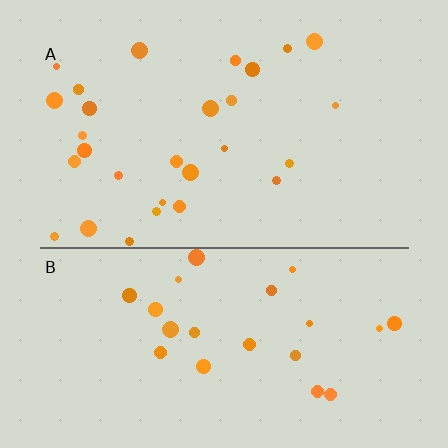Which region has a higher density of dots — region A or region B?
A (the top).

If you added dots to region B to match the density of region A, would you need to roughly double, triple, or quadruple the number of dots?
Approximately double.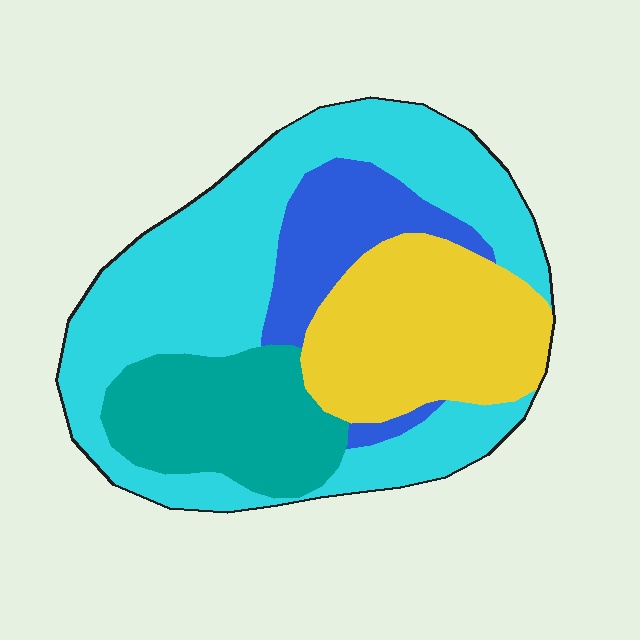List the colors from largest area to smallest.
From largest to smallest: cyan, yellow, teal, blue.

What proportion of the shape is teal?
Teal covers about 20% of the shape.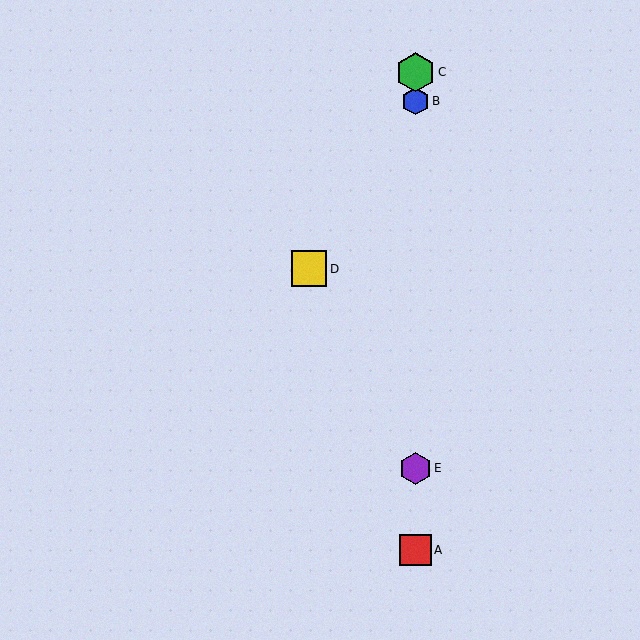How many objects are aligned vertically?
4 objects (A, B, C, E) are aligned vertically.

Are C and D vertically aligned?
No, C is at x≈415 and D is at x≈309.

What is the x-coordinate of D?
Object D is at x≈309.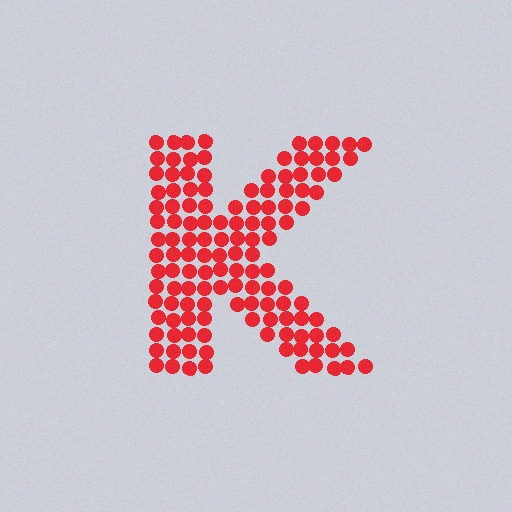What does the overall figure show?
The overall figure shows the letter K.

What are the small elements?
The small elements are circles.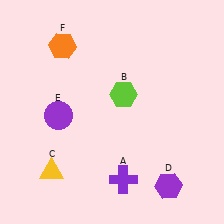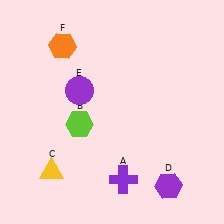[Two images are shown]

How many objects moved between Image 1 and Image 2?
2 objects moved between the two images.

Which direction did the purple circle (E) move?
The purple circle (E) moved up.